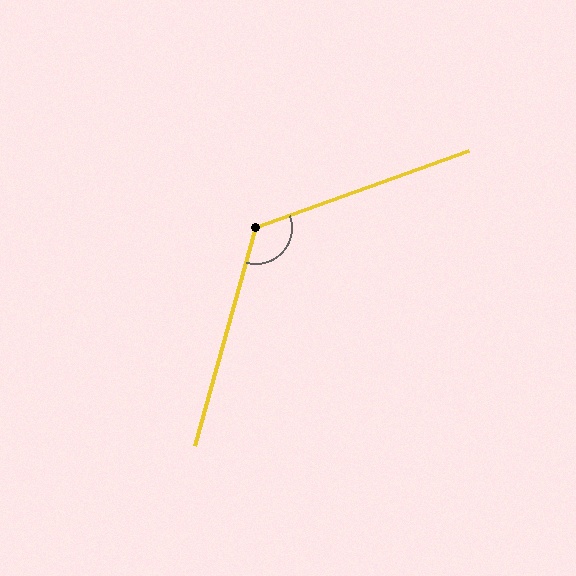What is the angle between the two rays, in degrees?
Approximately 126 degrees.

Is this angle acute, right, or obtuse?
It is obtuse.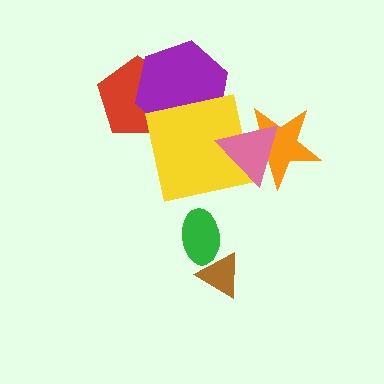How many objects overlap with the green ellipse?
1 object overlaps with the green ellipse.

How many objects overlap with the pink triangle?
2 objects overlap with the pink triangle.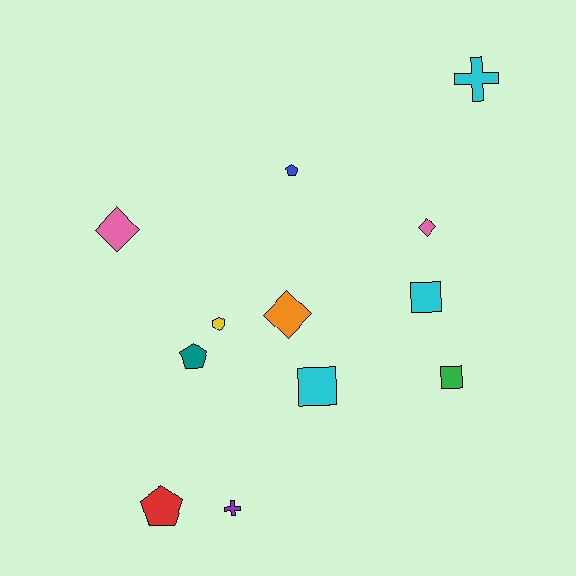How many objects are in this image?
There are 12 objects.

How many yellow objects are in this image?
There is 1 yellow object.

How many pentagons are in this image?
There are 3 pentagons.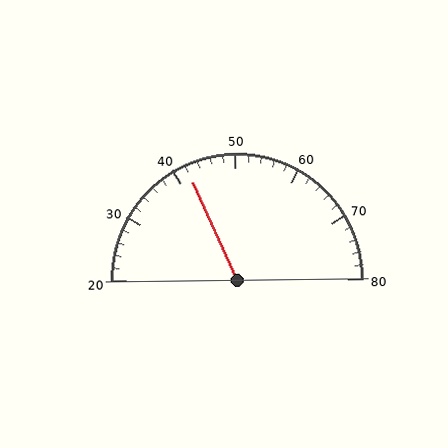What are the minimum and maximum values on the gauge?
The gauge ranges from 20 to 80.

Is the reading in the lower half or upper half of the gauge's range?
The reading is in the lower half of the range (20 to 80).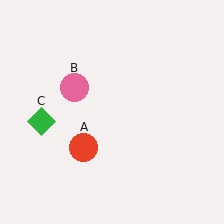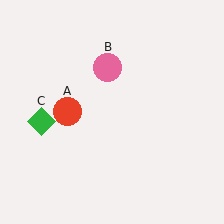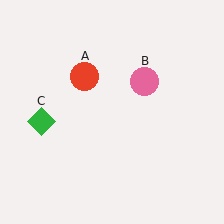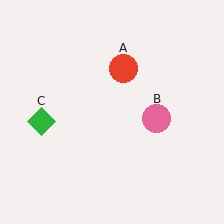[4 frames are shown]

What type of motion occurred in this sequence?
The red circle (object A), pink circle (object B) rotated clockwise around the center of the scene.